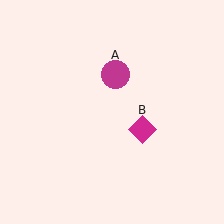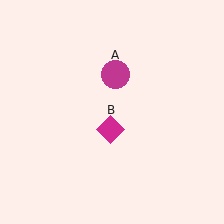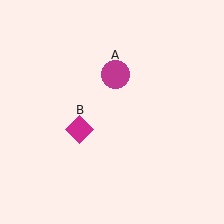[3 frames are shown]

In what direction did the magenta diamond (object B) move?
The magenta diamond (object B) moved left.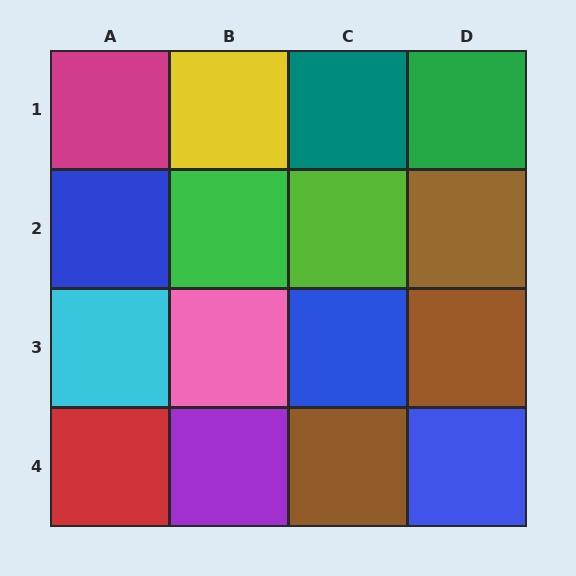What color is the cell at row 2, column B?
Green.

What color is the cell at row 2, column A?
Blue.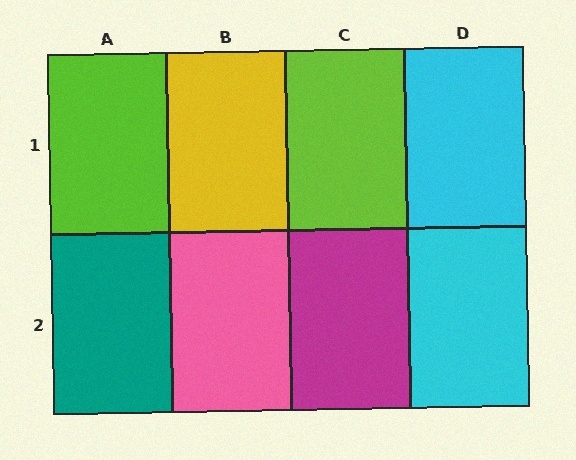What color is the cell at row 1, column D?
Cyan.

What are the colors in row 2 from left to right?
Teal, pink, magenta, cyan.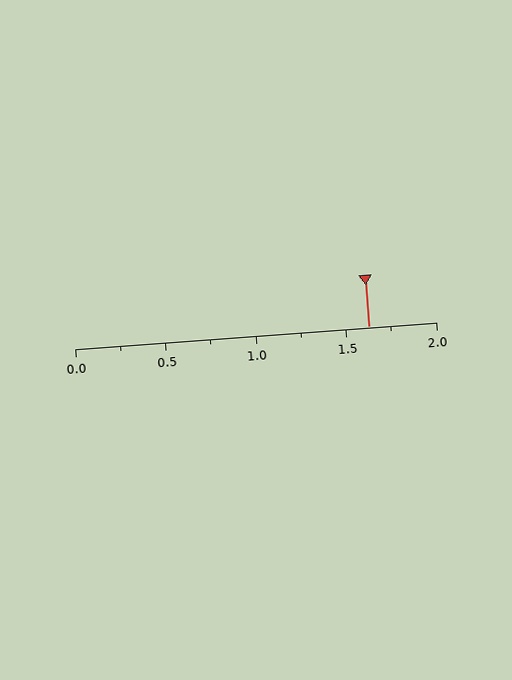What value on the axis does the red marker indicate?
The marker indicates approximately 1.62.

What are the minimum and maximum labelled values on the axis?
The axis runs from 0.0 to 2.0.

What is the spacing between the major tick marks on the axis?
The major ticks are spaced 0.5 apart.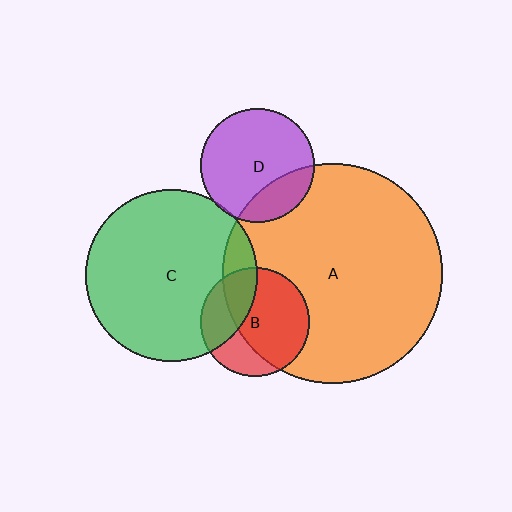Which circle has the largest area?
Circle A (orange).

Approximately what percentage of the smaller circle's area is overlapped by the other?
Approximately 5%.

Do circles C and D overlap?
Yes.